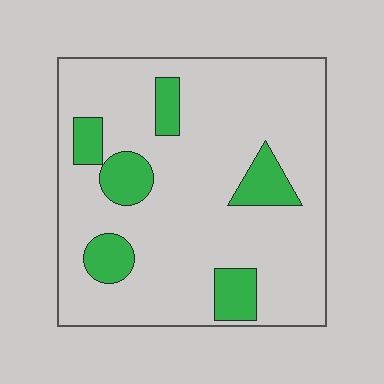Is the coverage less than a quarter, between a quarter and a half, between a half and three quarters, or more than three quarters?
Less than a quarter.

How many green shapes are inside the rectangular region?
6.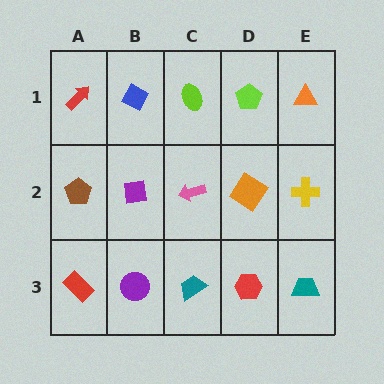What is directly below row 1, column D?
An orange diamond.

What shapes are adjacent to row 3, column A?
A brown pentagon (row 2, column A), a purple circle (row 3, column B).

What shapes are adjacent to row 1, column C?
A pink arrow (row 2, column C), a blue diamond (row 1, column B), a lime pentagon (row 1, column D).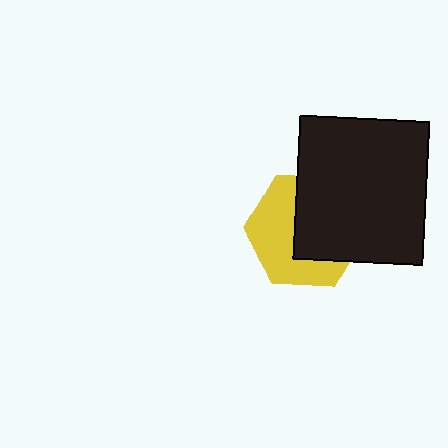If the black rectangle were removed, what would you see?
You would see the complete yellow hexagon.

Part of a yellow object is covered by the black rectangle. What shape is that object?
It is a hexagon.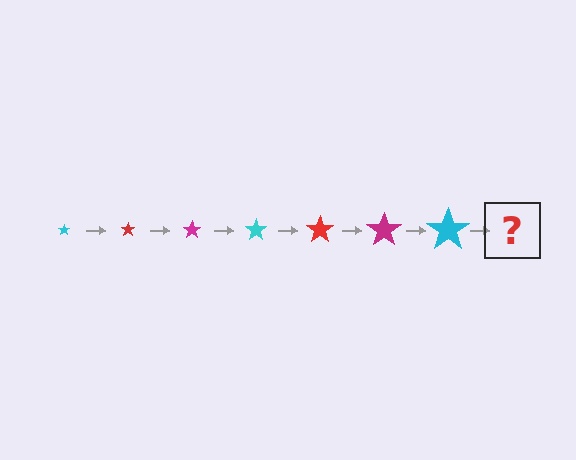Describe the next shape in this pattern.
It should be a red star, larger than the previous one.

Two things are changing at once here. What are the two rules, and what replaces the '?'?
The two rules are that the star grows larger each step and the color cycles through cyan, red, and magenta. The '?' should be a red star, larger than the previous one.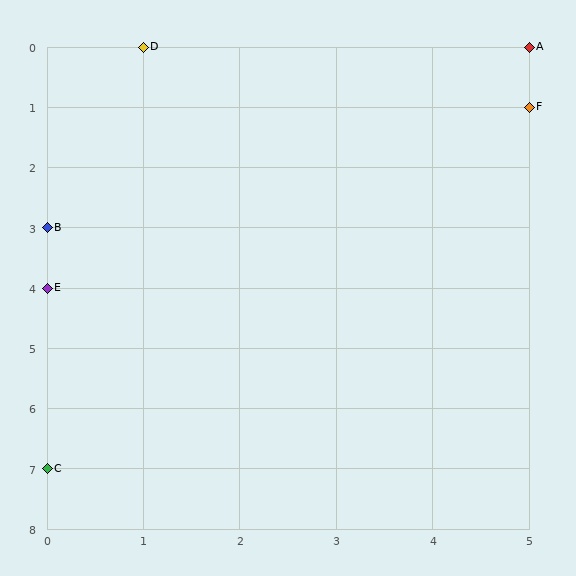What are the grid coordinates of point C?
Point C is at grid coordinates (0, 7).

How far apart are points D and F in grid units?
Points D and F are 4 columns and 1 row apart (about 4.1 grid units diagonally).